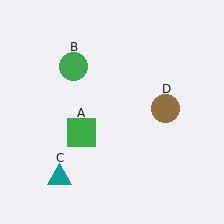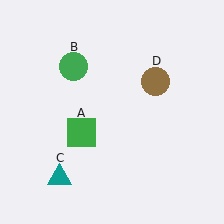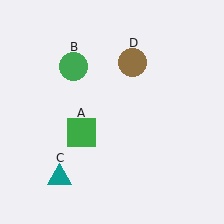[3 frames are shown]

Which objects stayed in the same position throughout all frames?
Green square (object A) and green circle (object B) and teal triangle (object C) remained stationary.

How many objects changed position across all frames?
1 object changed position: brown circle (object D).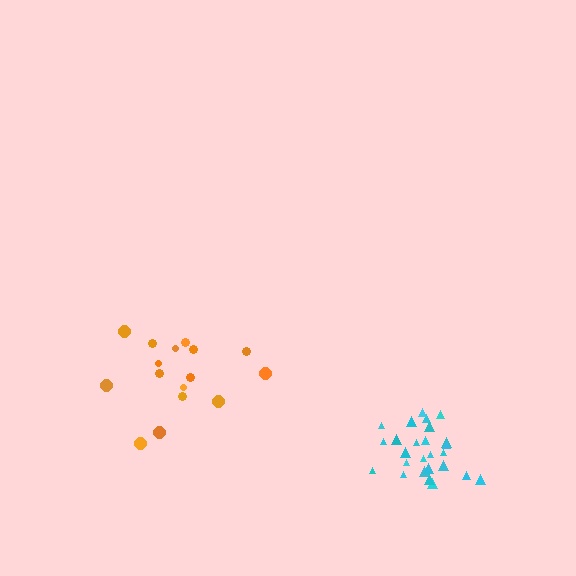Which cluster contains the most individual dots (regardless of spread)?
Cyan (26).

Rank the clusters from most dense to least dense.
cyan, orange.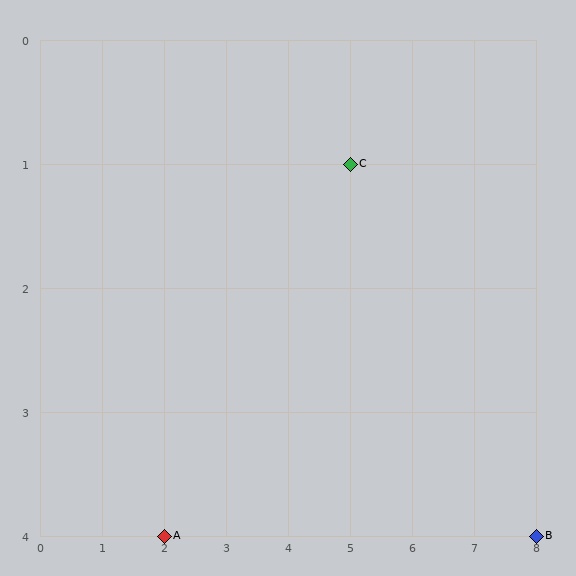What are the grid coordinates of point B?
Point B is at grid coordinates (8, 4).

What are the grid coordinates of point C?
Point C is at grid coordinates (5, 1).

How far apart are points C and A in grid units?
Points C and A are 3 columns and 3 rows apart (about 4.2 grid units diagonally).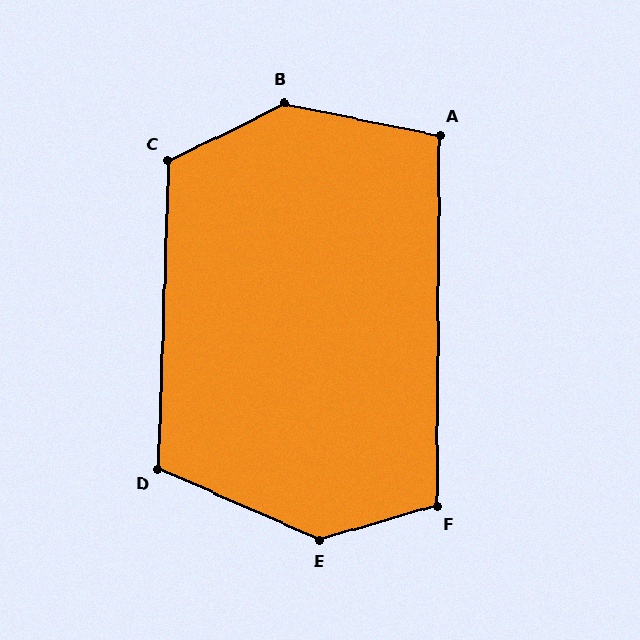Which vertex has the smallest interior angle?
A, at approximately 101 degrees.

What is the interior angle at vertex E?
Approximately 140 degrees (obtuse).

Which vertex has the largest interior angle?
B, at approximately 142 degrees.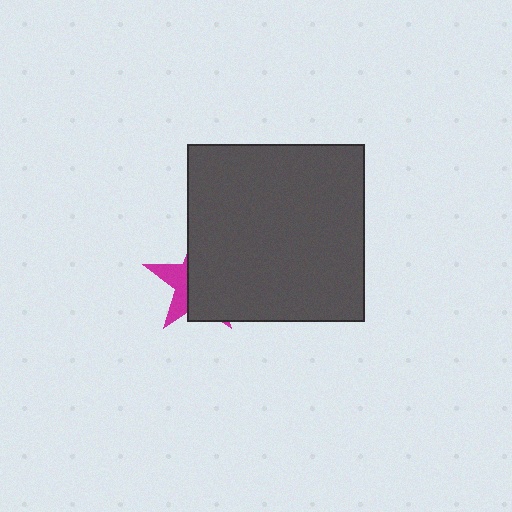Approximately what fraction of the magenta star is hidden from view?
Roughly 67% of the magenta star is hidden behind the dark gray square.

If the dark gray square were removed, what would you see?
You would see the complete magenta star.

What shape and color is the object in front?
The object in front is a dark gray square.